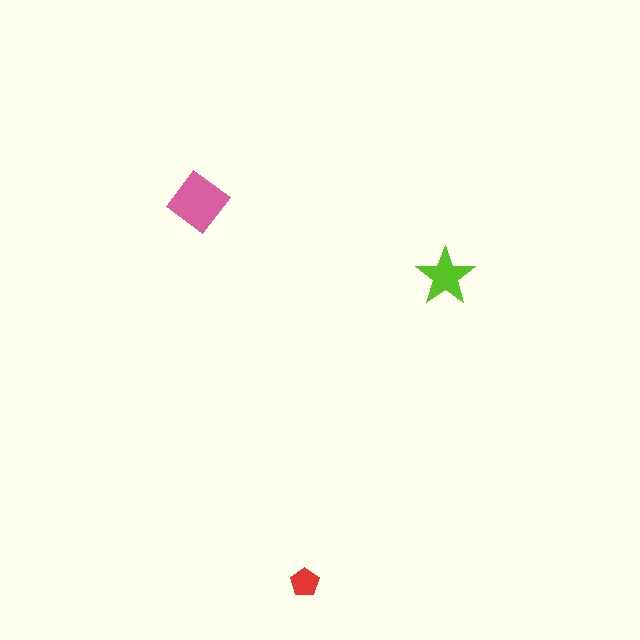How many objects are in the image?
There are 3 objects in the image.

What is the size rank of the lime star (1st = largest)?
2nd.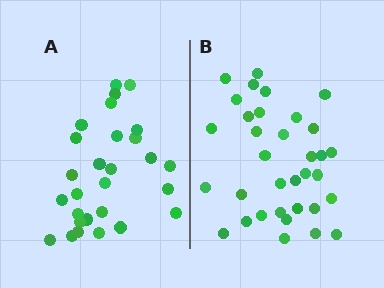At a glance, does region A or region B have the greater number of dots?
Region B (the right region) has more dots.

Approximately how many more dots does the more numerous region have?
Region B has about 6 more dots than region A.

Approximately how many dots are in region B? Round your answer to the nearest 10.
About 30 dots. (The exact count is 34, which rounds to 30.)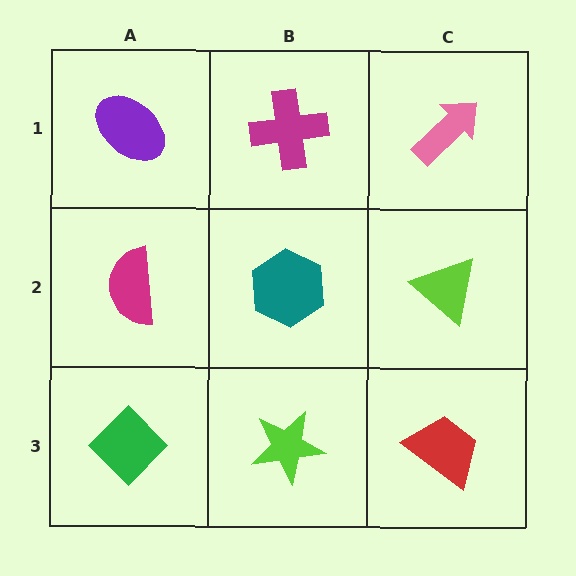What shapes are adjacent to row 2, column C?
A pink arrow (row 1, column C), a red trapezoid (row 3, column C), a teal hexagon (row 2, column B).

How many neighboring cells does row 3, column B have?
3.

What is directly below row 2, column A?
A green diamond.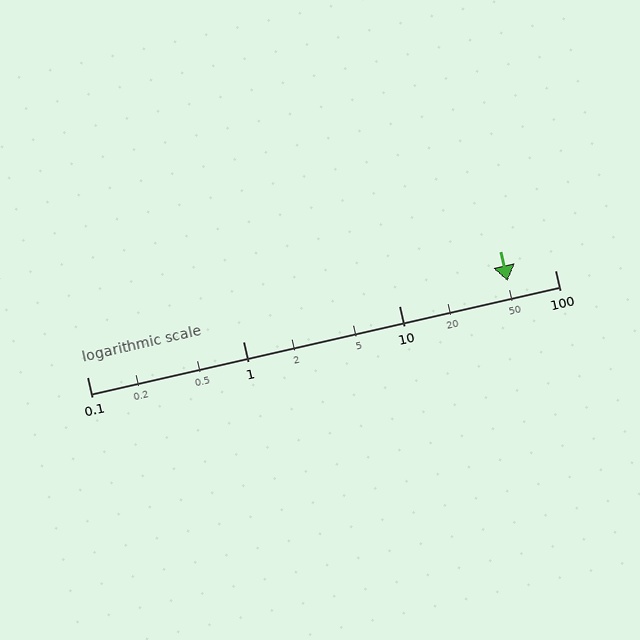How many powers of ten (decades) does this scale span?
The scale spans 3 decades, from 0.1 to 100.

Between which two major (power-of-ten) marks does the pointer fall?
The pointer is between 10 and 100.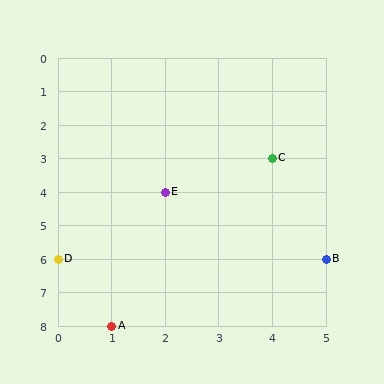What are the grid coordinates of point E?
Point E is at grid coordinates (2, 4).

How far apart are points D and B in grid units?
Points D and B are 5 columns apart.